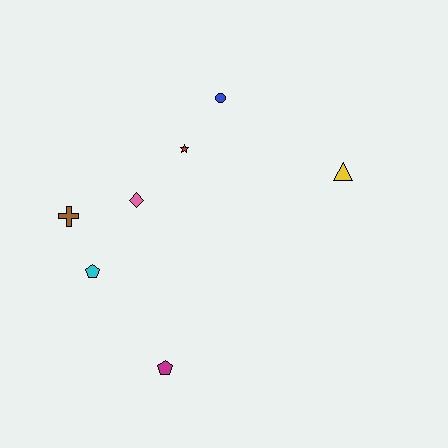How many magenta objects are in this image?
There is 1 magenta object.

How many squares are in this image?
There are no squares.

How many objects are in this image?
There are 7 objects.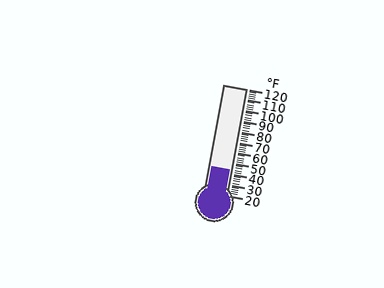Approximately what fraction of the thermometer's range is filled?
The thermometer is filled to approximately 25% of its range.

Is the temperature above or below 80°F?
The temperature is below 80°F.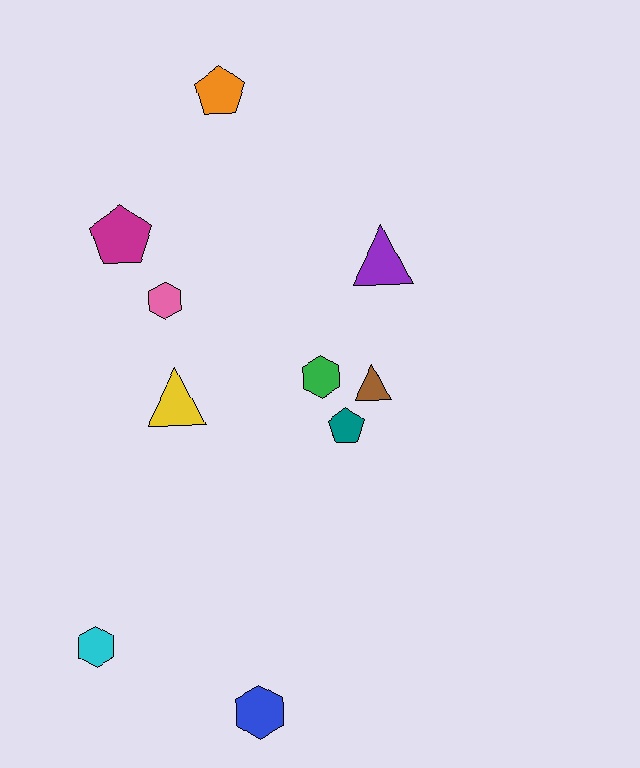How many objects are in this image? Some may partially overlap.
There are 10 objects.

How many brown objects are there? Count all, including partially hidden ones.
There is 1 brown object.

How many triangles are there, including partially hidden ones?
There are 3 triangles.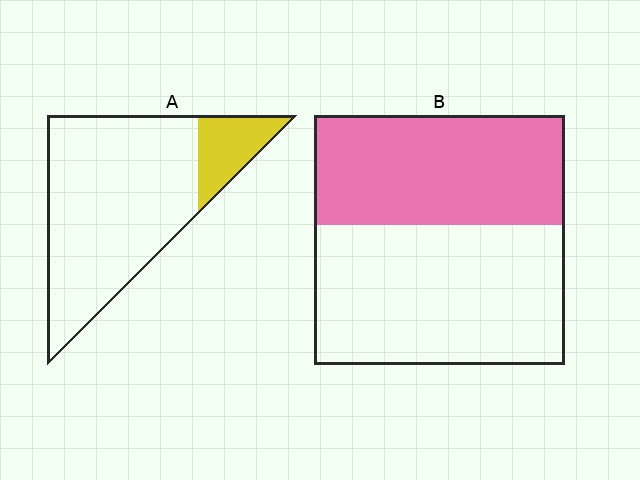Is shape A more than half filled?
No.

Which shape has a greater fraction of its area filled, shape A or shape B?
Shape B.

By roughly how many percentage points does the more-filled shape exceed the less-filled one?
By roughly 30 percentage points (B over A).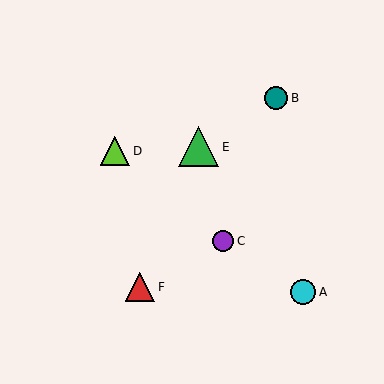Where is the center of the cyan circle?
The center of the cyan circle is at (303, 292).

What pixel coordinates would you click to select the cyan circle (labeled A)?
Click at (303, 292) to select the cyan circle A.